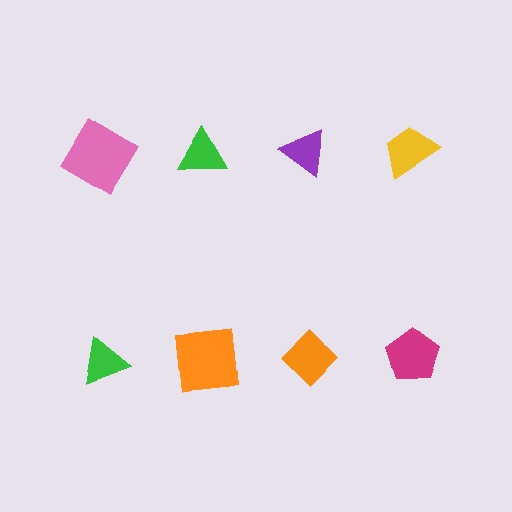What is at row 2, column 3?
An orange diamond.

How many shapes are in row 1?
4 shapes.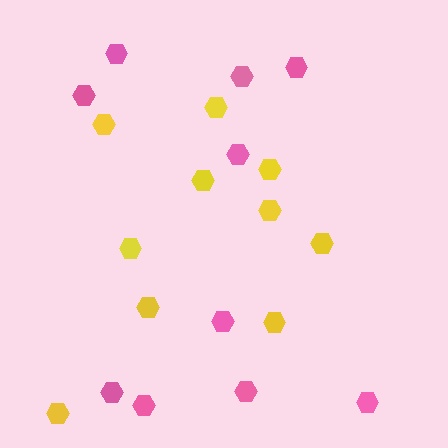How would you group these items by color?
There are 2 groups: one group of yellow hexagons (10) and one group of pink hexagons (10).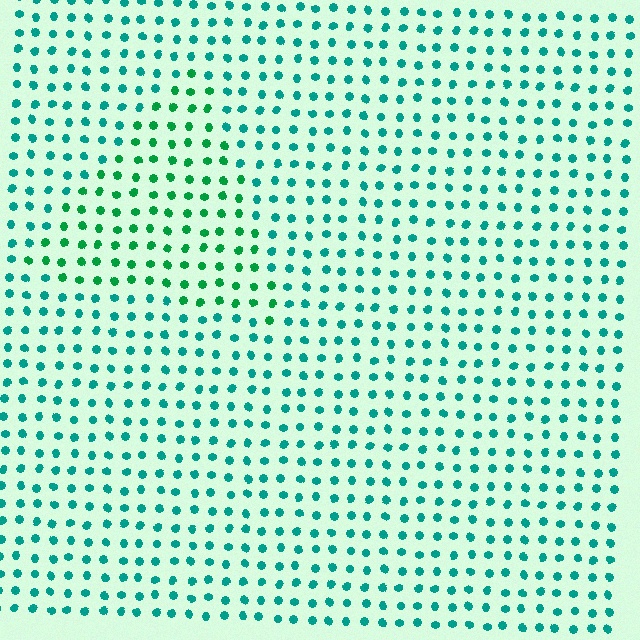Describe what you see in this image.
The image is filled with small teal elements in a uniform arrangement. A triangle-shaped region is visible where the elements are tinted to a slightly different hue, forming a subtle color boundary.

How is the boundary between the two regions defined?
The boundary is defined purely by a slight shift in hue (about 30 degrees). Spacing, size, and orientation are identical on both sides.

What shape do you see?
I see a triangle.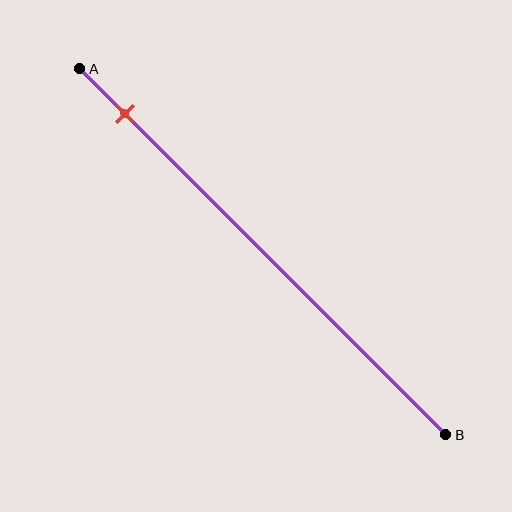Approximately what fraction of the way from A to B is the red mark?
The red mark is approximately 10% of the way from A to B.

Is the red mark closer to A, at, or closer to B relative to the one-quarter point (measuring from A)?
The red mark is closer to point A than the one-quarter point of segment AB.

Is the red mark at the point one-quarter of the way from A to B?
No, the mark is at about 10% from A, not at the 25% one-quarter point.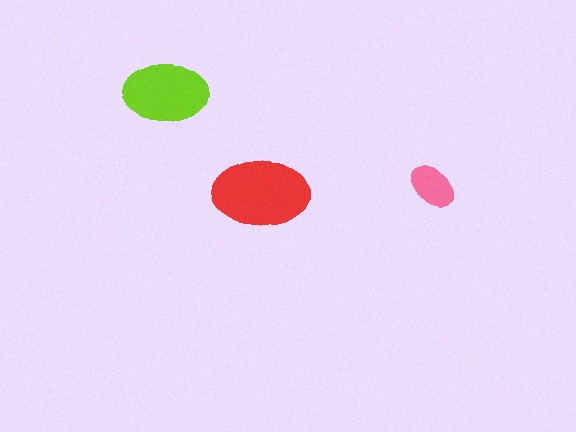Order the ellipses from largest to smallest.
the red one, the lime one, the pink one.